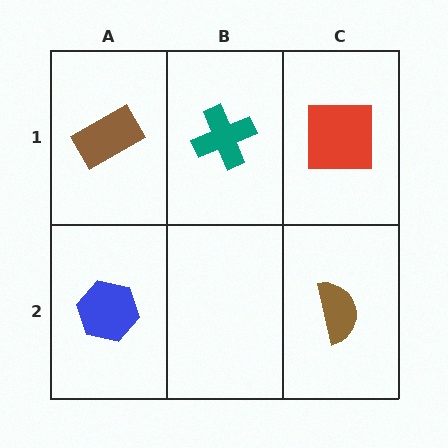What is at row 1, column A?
A brown rectangle.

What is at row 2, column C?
A brown semicircle.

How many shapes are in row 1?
3 shapes.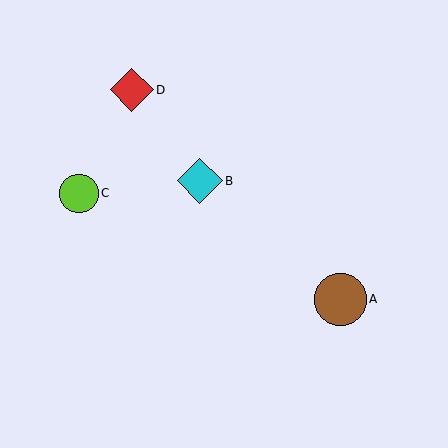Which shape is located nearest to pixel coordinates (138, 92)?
The red diamond (labeled D) at (132, 90) is nearest to that location.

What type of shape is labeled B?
Shape B is a cyan diamond.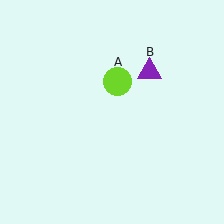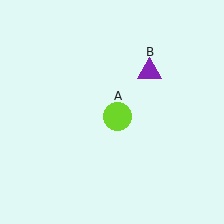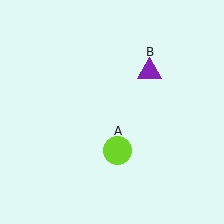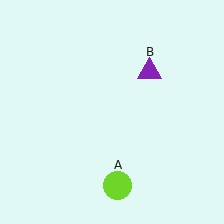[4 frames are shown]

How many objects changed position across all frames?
1 object changed position: lime circle (object A).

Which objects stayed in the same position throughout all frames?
Purple triangle (object B) remained stationary.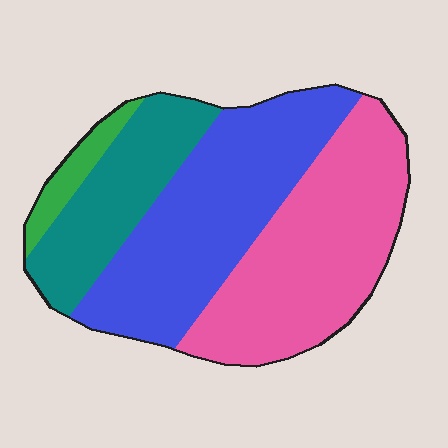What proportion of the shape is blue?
Blue covers about 35% of the shape.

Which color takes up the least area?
Green, at roughly 5%.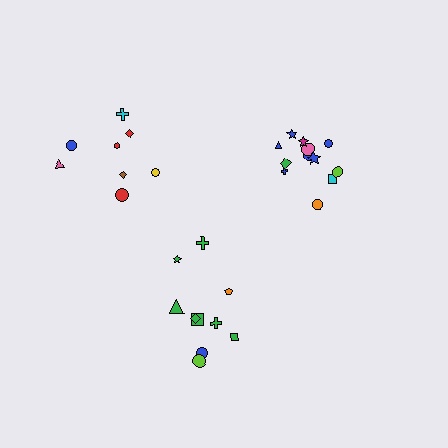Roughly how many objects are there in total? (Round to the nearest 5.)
Roughly 30 objects in total.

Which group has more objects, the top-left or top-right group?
The top-right group.